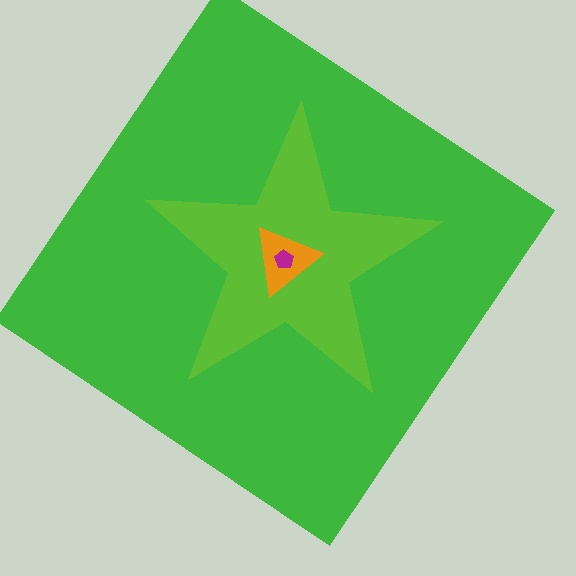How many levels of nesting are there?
4.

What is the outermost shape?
The green diamond.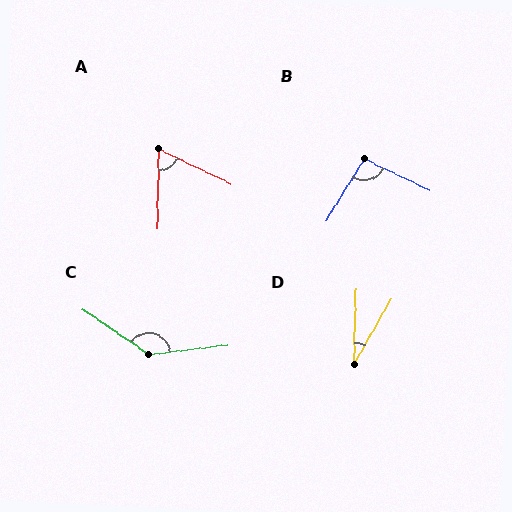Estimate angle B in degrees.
Approximately 96 degrees.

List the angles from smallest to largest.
D (28°), A (65°), B (96°), C (138°).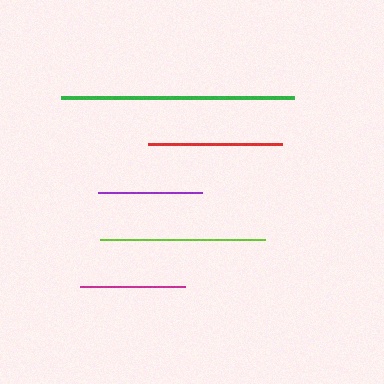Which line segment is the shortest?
The purple line is the shortest at approximately 104 pixels.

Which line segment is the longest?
The green line is the longest at approximately 232 pixels.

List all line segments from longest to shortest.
From longest to shortest: green, lime, red, magenta, purple.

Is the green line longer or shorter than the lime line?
The green line is longer than the lime line.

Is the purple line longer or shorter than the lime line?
The lime line is longer than the purple line.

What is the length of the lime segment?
The lime segment is approximately 165 pixels long.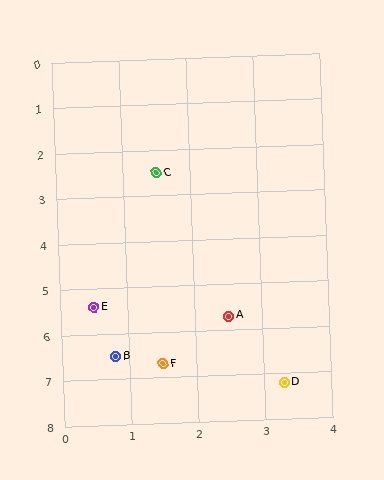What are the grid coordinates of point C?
Point C is at approximately (1.5, 2.5).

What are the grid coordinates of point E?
Point E is at approximately (0.5, 5.4).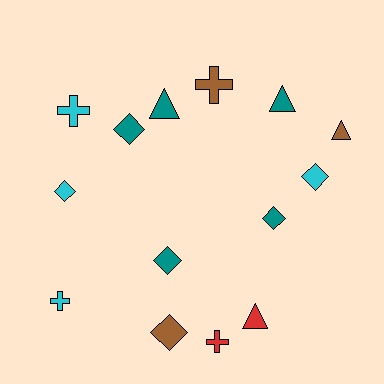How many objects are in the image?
There are 14 objects.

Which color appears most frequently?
Teal, with 5 objects.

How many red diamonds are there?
There are no red diamonds.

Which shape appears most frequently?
Diamond, with 6 objects.